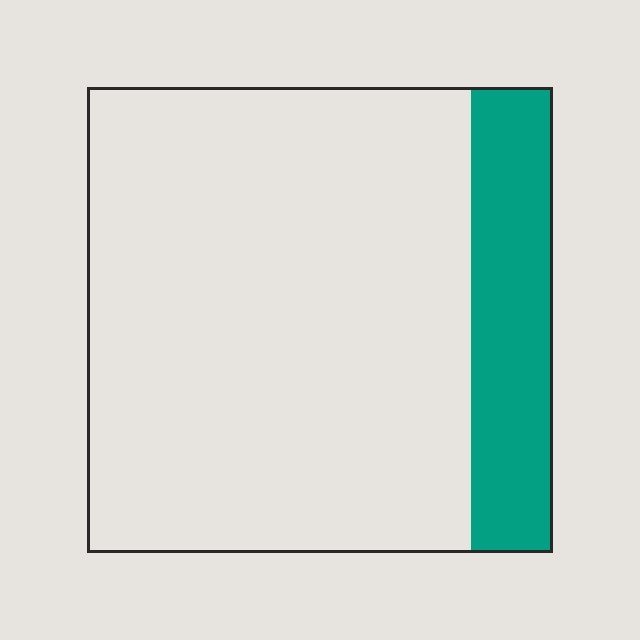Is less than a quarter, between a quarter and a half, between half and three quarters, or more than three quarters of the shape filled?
Less than a quarter.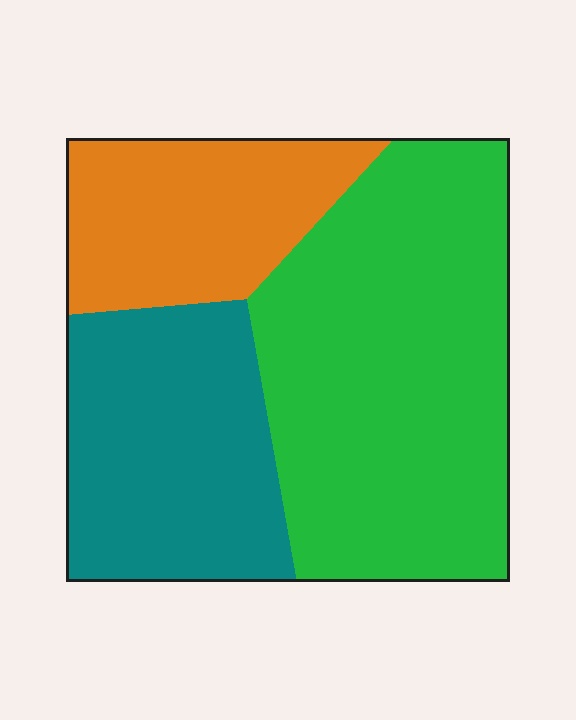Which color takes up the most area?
Green, at roughly 50%.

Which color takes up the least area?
Orange, at roughly 20%.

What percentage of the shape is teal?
Teal covers 29% of the shape.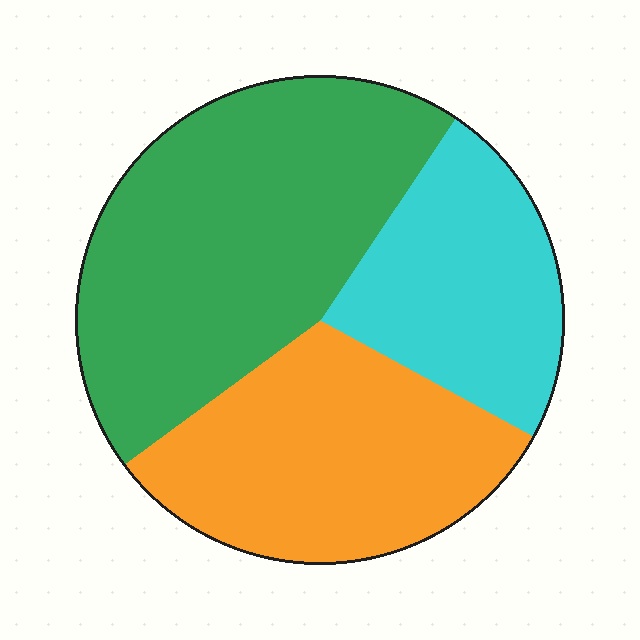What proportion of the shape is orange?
Orange takes up between a quarter and a half of the shape.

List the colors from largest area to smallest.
From largest to smallest: green, orange, cyan.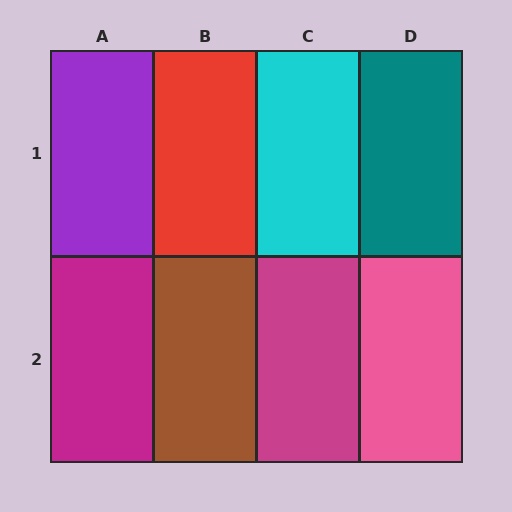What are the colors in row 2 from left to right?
Magenta, brown, magenta, pink.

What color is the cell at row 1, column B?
Red.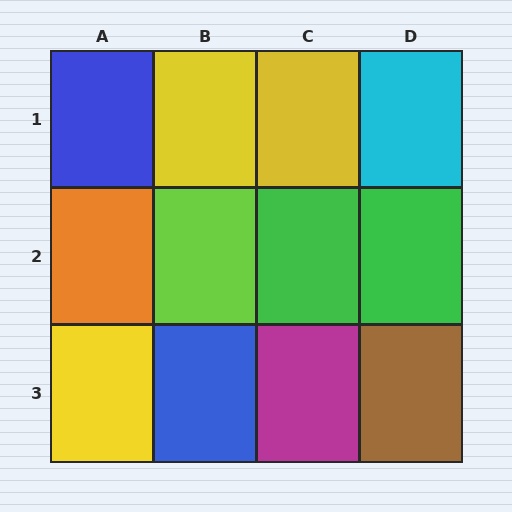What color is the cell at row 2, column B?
Lime.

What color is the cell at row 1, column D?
Cyan.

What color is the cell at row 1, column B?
Yellow.